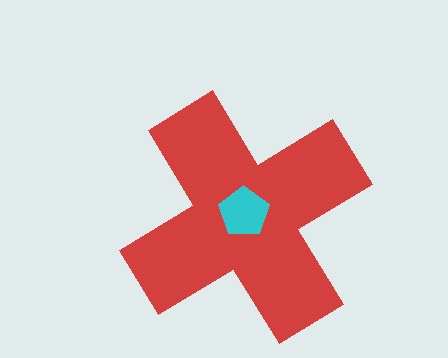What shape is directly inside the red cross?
The cyan pentagon.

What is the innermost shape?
The cyan pentagon.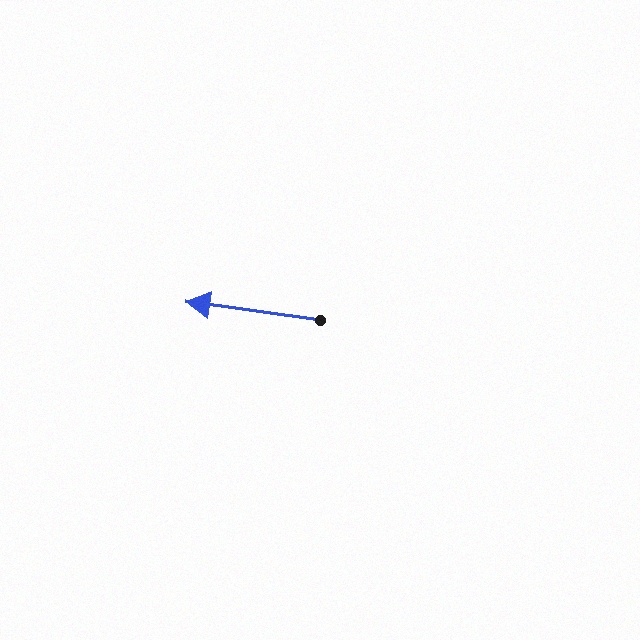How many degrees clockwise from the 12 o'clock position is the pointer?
Approximately 278 degrees.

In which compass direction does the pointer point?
West.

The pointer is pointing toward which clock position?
Roughly 9 o'clock.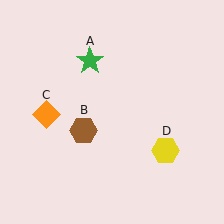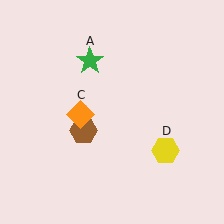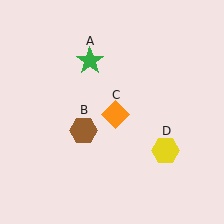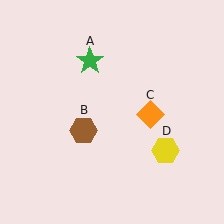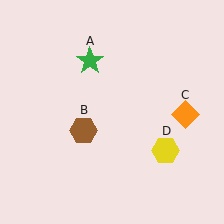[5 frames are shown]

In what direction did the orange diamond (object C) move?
The orange diamond (object C) moved right.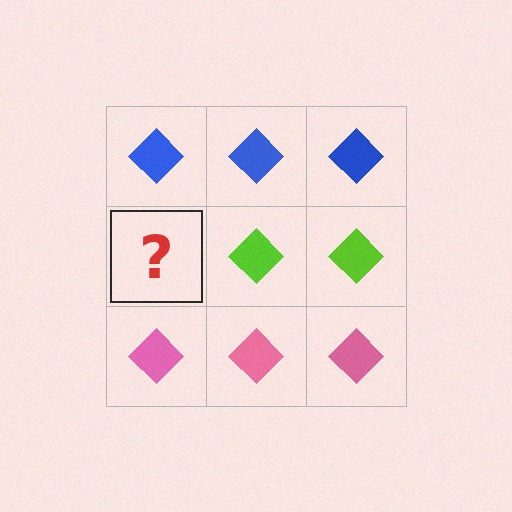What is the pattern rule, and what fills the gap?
The rule is that each row has a consistent color. The gap should be filled with a lime diamond.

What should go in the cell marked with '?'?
The missing cell should contain a lime diamond.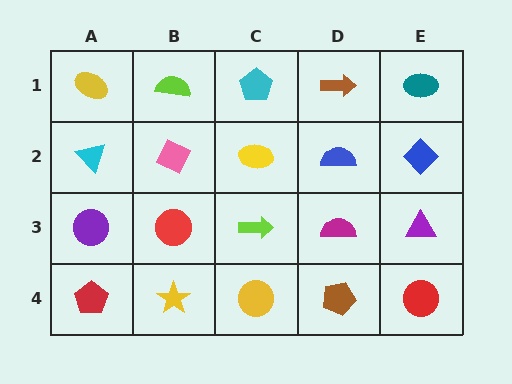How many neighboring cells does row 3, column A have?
3.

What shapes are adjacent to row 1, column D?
A blue semicircle (row 2, column D), a cyan pentagon (row 1, column C), a teal ellipse (row 1, column E).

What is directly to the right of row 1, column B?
A cyan pentagon.